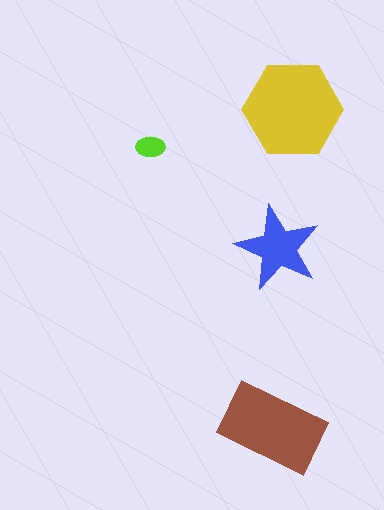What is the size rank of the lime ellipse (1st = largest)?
4th.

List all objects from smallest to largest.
The lime ellipse, the blue star, the brown rectangle, the yellow hexagon.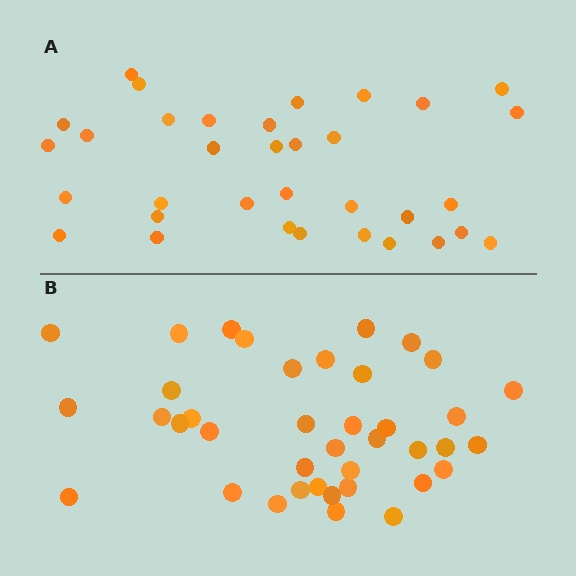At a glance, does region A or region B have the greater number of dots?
Region B (the bottom region) has more dots.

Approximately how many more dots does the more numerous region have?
Region B has about 5 more dots than region A.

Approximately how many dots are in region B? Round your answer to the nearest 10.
About 40 dots. (The exact count is 39, which rounds to 40.)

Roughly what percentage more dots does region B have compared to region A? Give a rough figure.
About 15% more.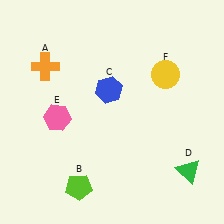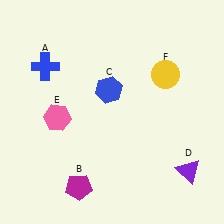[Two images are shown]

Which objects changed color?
A changed from orange to blue. B changed from lime to magenta. D changed from green to purple.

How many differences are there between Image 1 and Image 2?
There are 3 differences between the two images.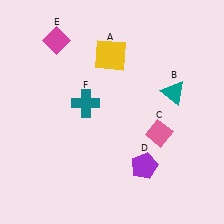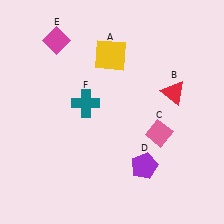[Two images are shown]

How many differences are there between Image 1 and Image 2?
There is 1 difference between the two images.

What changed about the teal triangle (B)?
In Image 1, B is teal. In Image 2, it changed to red.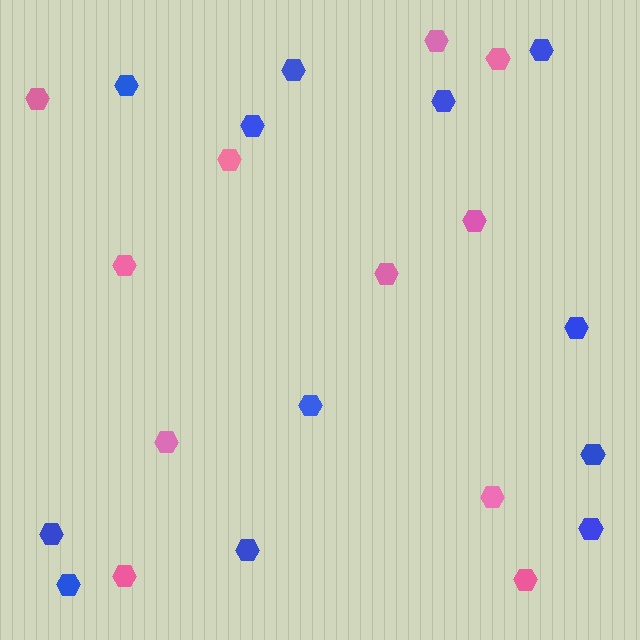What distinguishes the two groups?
There are 2 groups: one group of blue hexagons (12) and one group of pink hexagons (11).